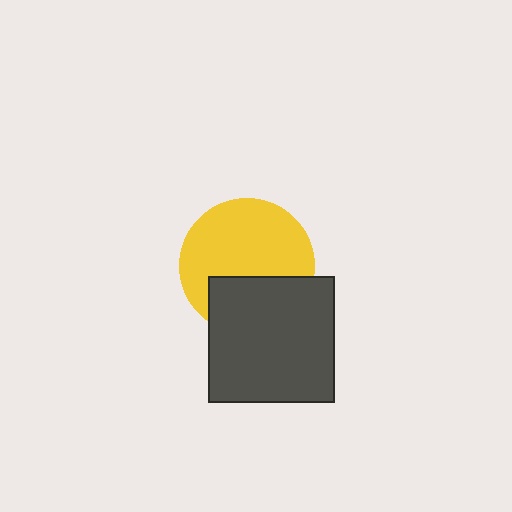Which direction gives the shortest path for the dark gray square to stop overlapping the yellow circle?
Moving down gives the shortest separation.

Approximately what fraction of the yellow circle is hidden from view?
Roughly 35% of the yellow circle is hidden behind the dark gray square.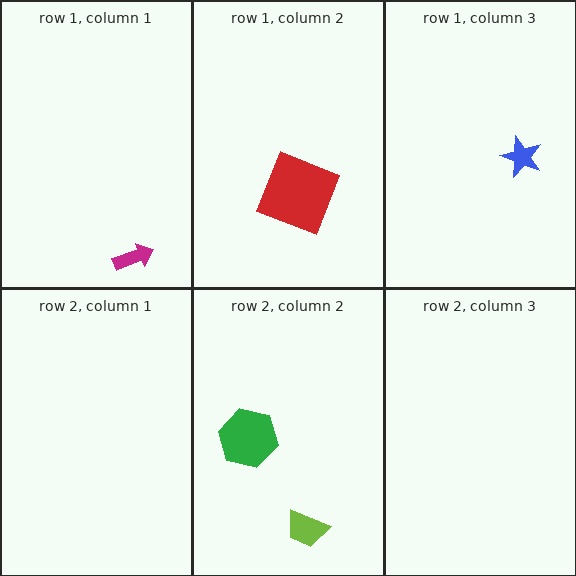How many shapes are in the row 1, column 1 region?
1.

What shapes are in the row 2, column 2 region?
The green hexagon, the lime trapezoid.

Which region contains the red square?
The row 1, column 2 region.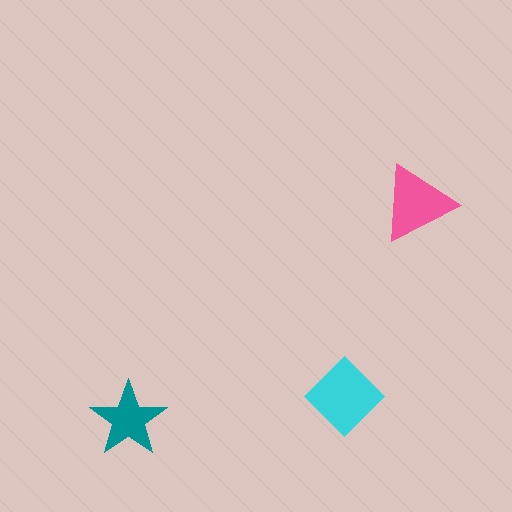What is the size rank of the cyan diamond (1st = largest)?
1st.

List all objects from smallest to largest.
The teal star, the pink triangle, the cyan diamond.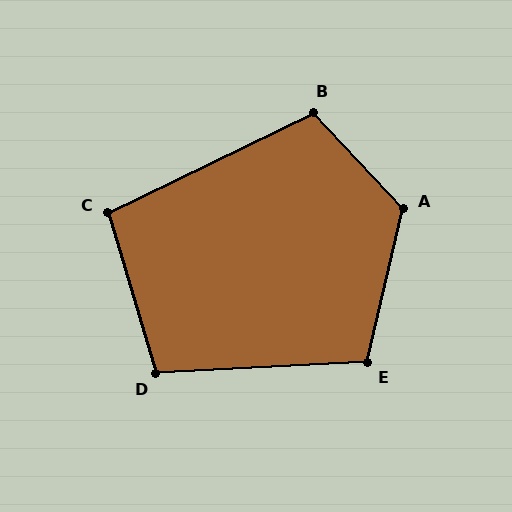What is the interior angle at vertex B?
Approximately 107 degrees (obtuse).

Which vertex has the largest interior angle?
A, at approximately 124 degrees.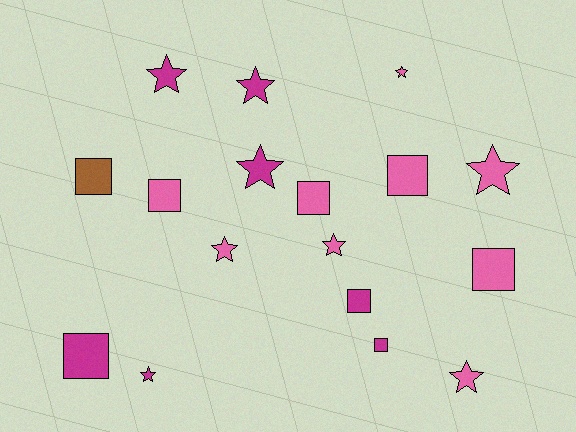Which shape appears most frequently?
Star, with 9 objects.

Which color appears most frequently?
Pink, with 9 objects.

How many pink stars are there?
There are 5 pink stars.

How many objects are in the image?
There are 17 objects.